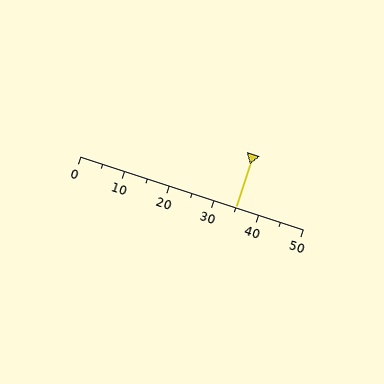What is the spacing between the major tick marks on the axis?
The major ticks are spaced 10 apart.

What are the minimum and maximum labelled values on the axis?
The axis runs from 0 to 50.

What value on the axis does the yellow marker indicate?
The marker indicates approximately 35.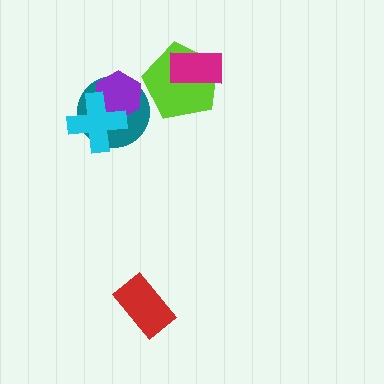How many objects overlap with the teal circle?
2 objects overlap with the teal circle.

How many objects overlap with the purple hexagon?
2 objects overlap with the purple hexagon.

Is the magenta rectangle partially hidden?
No, no other shape covers it.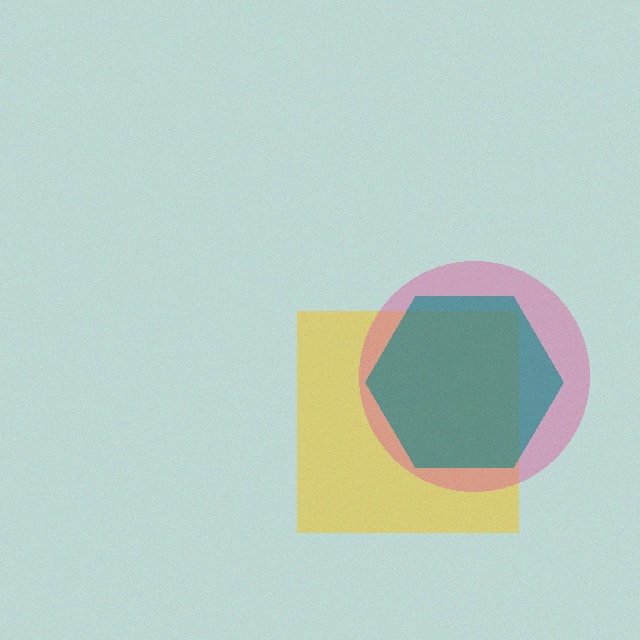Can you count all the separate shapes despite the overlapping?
Yes, there are 3 separate shapes.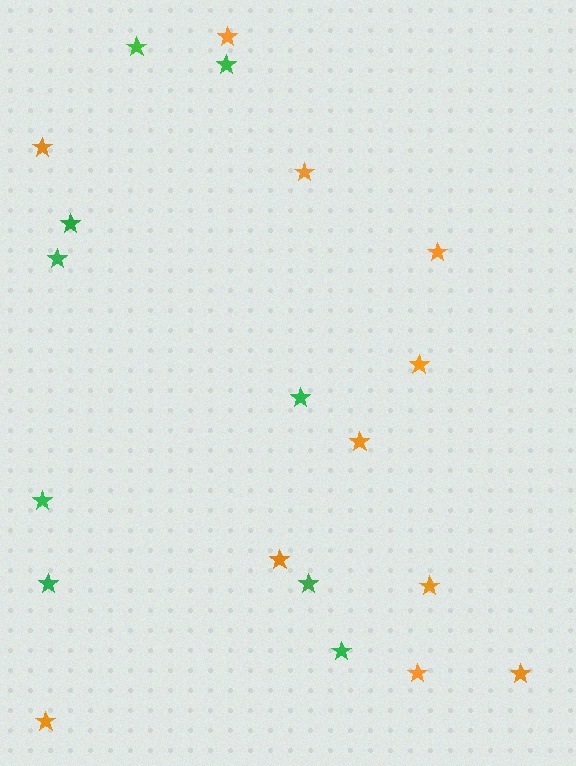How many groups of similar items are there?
There are 2 groups: one group of orange stars (11) and one group of green stars (9).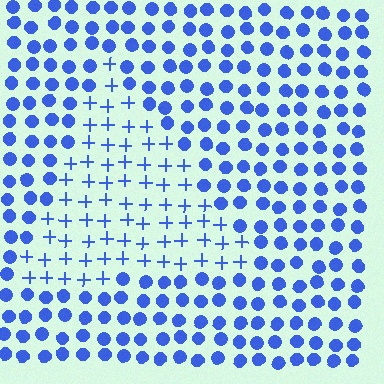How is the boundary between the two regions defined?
The boundary is defined by a change in element shape: plus signs inside vs. circles outside. All elements share the same color and spacing.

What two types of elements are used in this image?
The image uses plus signs inside the triangle region and circles outside it.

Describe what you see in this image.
The image is filled with small blue elements arranged in a uniform grid. A triangle-shaped region contains plus signs, while the surrounding area contains circles. The boundary is defined purely by the change in element shape.